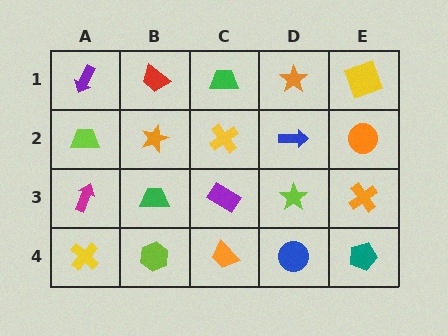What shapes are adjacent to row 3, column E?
An orange circle (row 2, column E), a teal pentagon (row 4, column E), a lime star (row 3, column D).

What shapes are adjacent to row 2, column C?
A green trapezoid (row 1, column C), a purple rectangle (row 3, column C), an orange star (row 2, column B), a blue arrow (row 2, column D).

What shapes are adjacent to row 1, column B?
An orange star (row 2, column B), a purple arrow (row 1, column A), a green trapezoid (row 1, column C).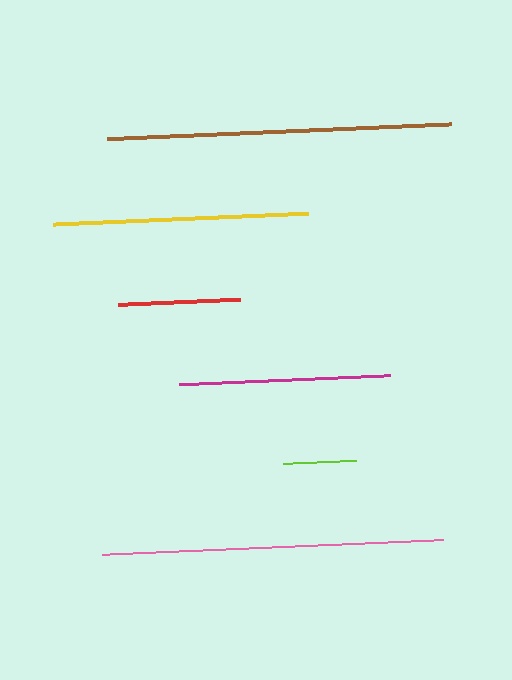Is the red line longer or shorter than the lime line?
The red line is longer than the lime line.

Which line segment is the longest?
The brown line is the longest at approximately 344 pixels.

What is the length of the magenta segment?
The magenta segment is approximately 211 pixels long.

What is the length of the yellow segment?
The yellow segment is approximately 255 pixels long.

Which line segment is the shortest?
The lime line is the shortest at approximately 73 pixels.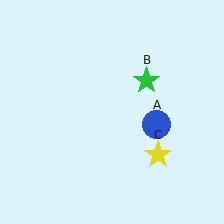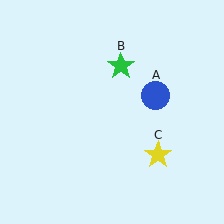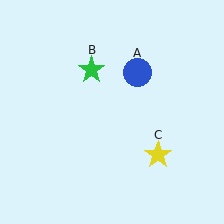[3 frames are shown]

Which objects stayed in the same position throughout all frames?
Yellow star (object C) remained stationary.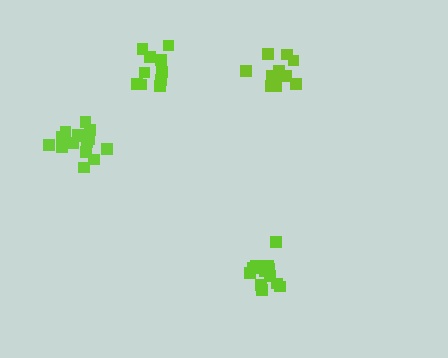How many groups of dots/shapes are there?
There are 4 groups.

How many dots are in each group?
Group 1: 12 dots, Group 2: 11 dots, Group 3: 10 dots, Group 4: 15 dots (48 total).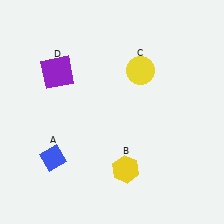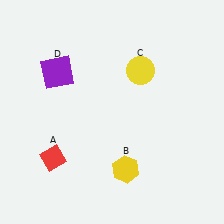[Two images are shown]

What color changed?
The diamond (A) changed from blue in Image 1 to red in Image 2.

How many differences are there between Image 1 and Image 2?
There is 1 difference between the two images.